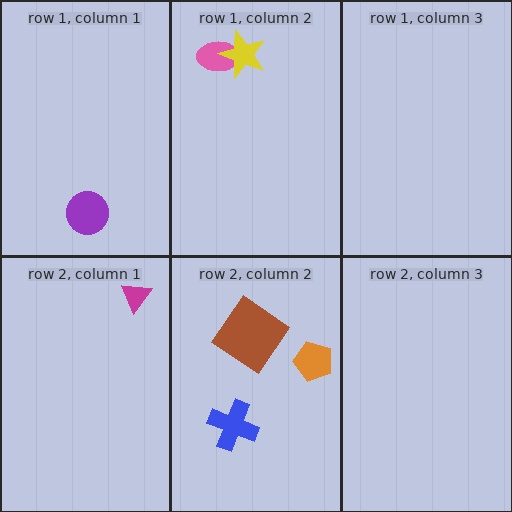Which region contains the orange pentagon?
The row 2, column 2 region.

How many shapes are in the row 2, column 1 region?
1.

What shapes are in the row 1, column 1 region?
The purple circle.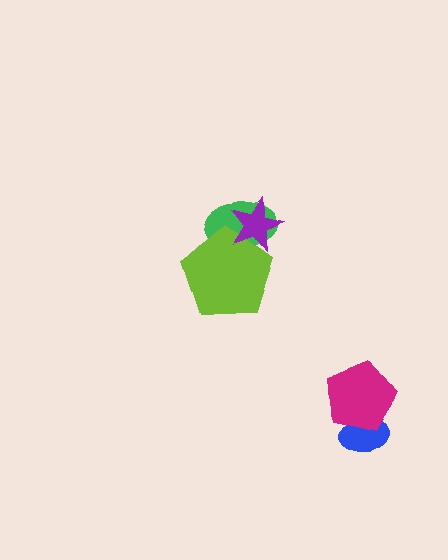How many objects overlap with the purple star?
2 objects overlap with the purple star.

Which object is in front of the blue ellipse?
The magenta pentagon is in front of the blue ellipse.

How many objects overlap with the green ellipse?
2 objects overlap with the green ellipse.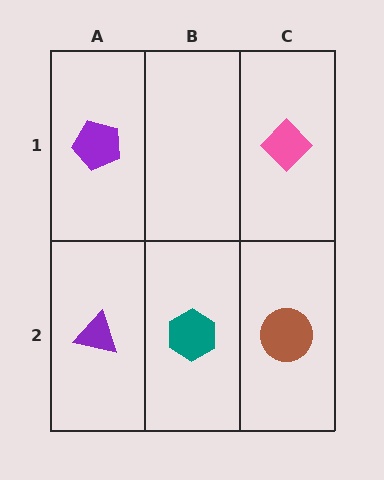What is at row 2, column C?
A brown circle.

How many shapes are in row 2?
3 shapes.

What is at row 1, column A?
A purple pentagon.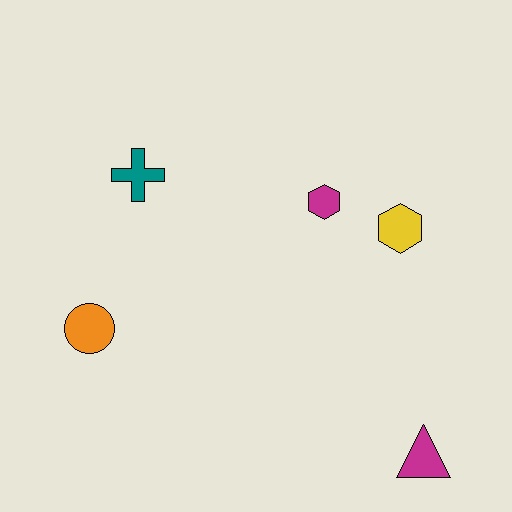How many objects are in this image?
There are 5 objects.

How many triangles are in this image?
There is 1 triangle.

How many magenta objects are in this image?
There are 2 magenta objects.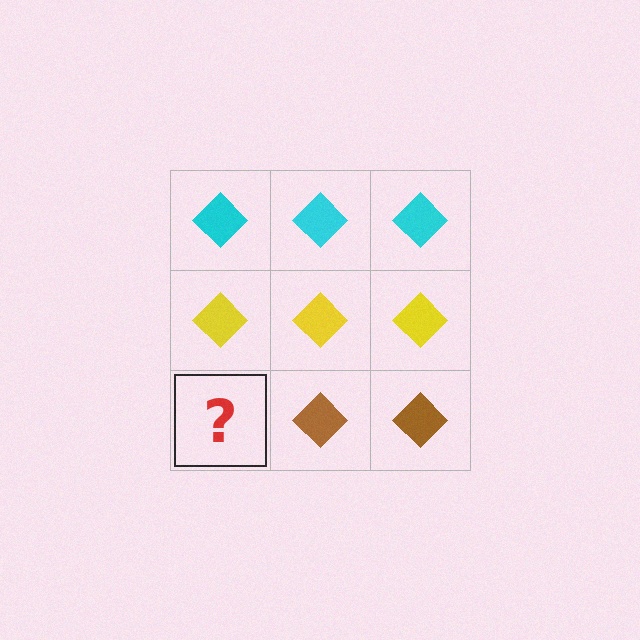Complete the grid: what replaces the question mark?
The question mark should be replaced with a brown diamond.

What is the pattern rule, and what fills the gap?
The rule is that each row has a consistent color. The gap should be filled with a brown diamond.